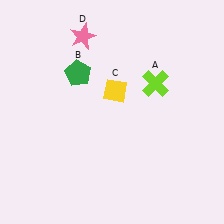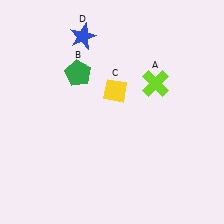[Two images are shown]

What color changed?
The star (D) changed from pink in Image 1 to blue in Image 2.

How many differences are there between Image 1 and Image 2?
There is 1 difference between the two images.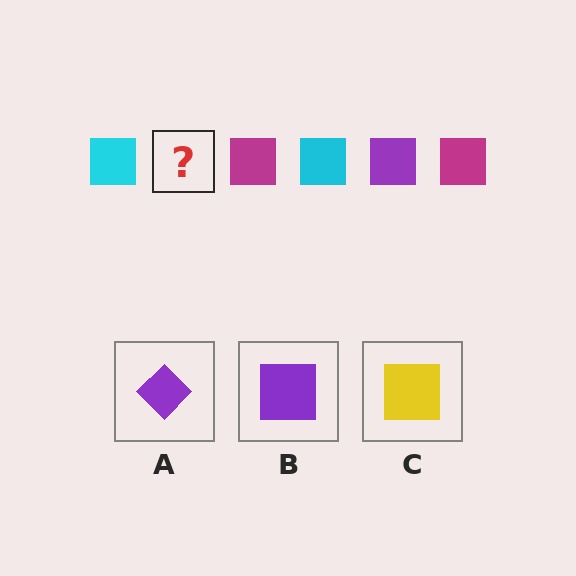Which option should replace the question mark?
Option B.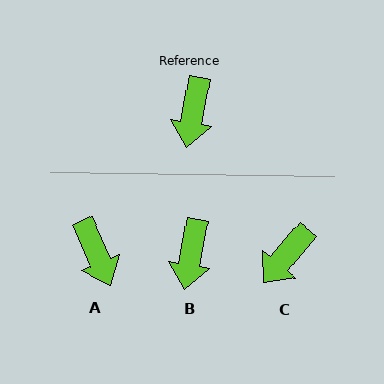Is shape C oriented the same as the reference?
No, it is off by about 29 degrees.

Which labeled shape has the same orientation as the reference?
B.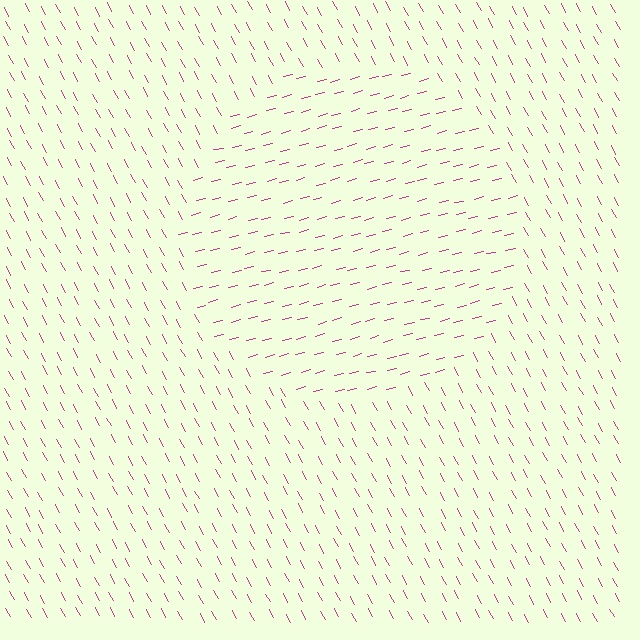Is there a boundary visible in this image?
Yes, there is a texture boundary formed by a change in line orientation.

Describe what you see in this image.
The image is filled with small magenta line segments. A circle region in the image has lines oriented differently from the surrounding lines, creating a visible texture boundary.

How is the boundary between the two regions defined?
The boundary is defined purely by a change in line orientation (approximately 76 degrees difference). All lines are the same color and thickness.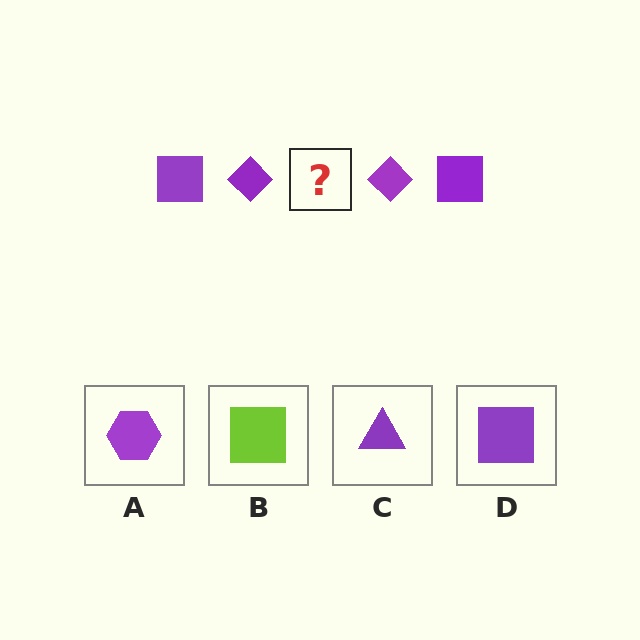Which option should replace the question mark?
Option D.